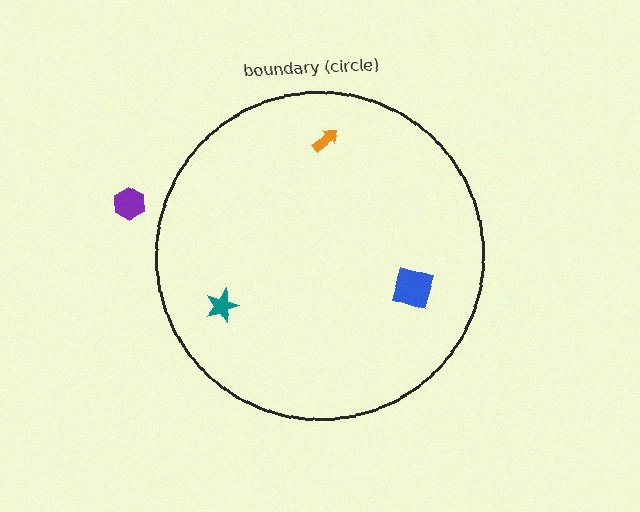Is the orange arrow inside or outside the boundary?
Inside.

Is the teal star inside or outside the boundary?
Inside.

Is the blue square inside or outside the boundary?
Inside.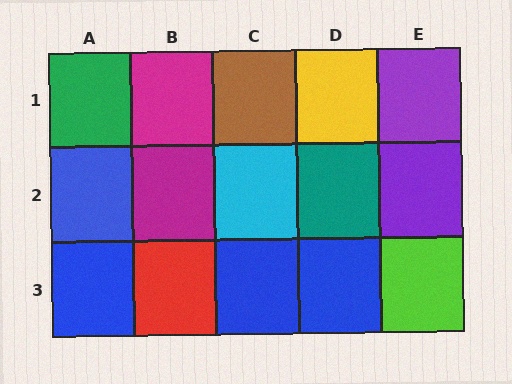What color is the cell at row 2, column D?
Teal.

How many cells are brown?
1 cell is brown.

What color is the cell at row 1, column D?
Yellow.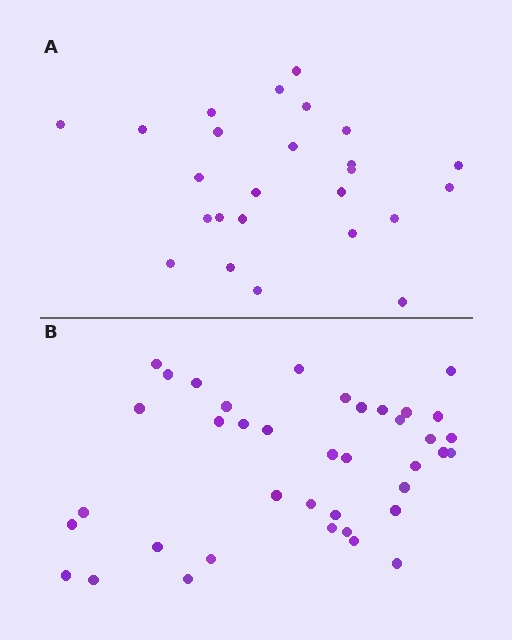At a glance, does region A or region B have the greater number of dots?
Region B (the bottom region) has more dots.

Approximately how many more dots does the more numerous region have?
Region B has approximately 15 more dots than region A.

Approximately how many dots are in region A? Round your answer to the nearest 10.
About 20 dots. (The exact count is 25, which rounds to 20.)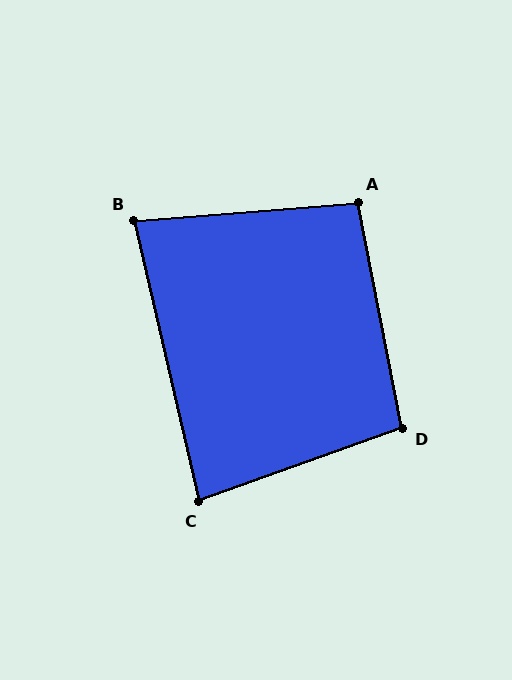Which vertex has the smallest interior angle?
B, at approximately 81 degrees.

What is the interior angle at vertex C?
Approximately 83 degrees (acute).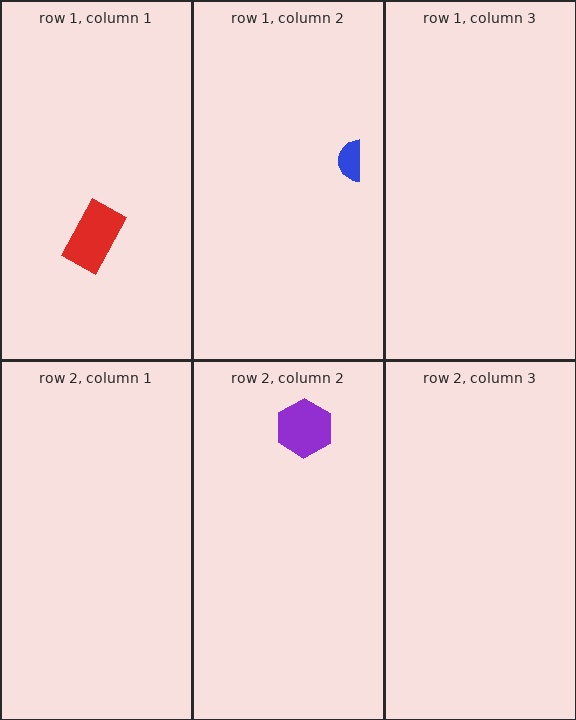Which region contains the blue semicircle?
The row 1, column 2 region.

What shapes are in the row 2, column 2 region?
The purple hexagon.